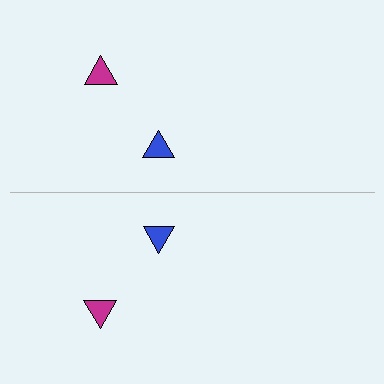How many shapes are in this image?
There are 4 shapes in this image.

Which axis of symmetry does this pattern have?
The pattern has a horizontal axis of symmetry running through the center of the image.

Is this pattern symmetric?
Yes, this pattern has bilateral (reflection) symmetry.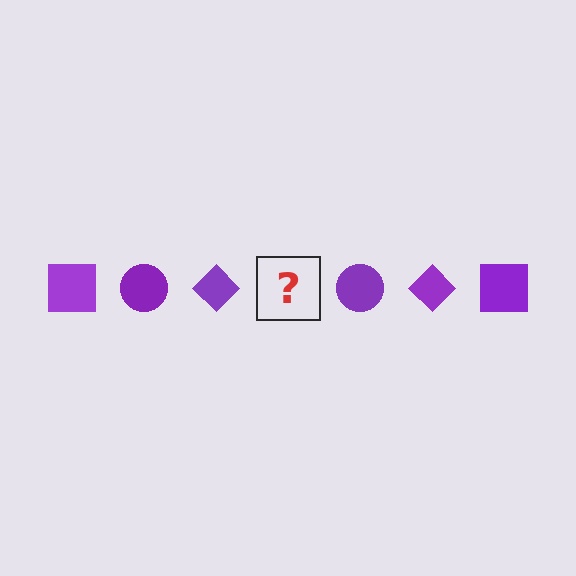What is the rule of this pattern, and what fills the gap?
The rule is that the pattern cycles through square, circle, diamond shapes in purple. The gap should be filled with a purple square.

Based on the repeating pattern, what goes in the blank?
The blank should be a purple square.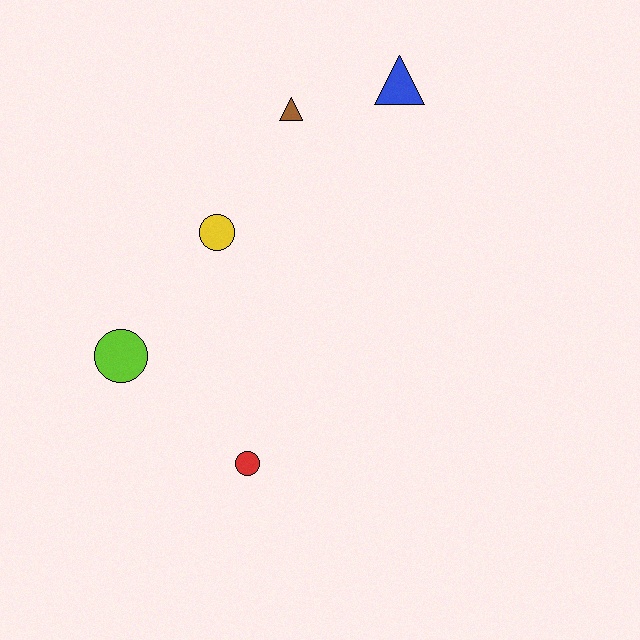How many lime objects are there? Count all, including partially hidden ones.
There is 1 lime object.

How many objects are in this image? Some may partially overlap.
There are 5 objects.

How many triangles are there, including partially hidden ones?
There are 2 triangles.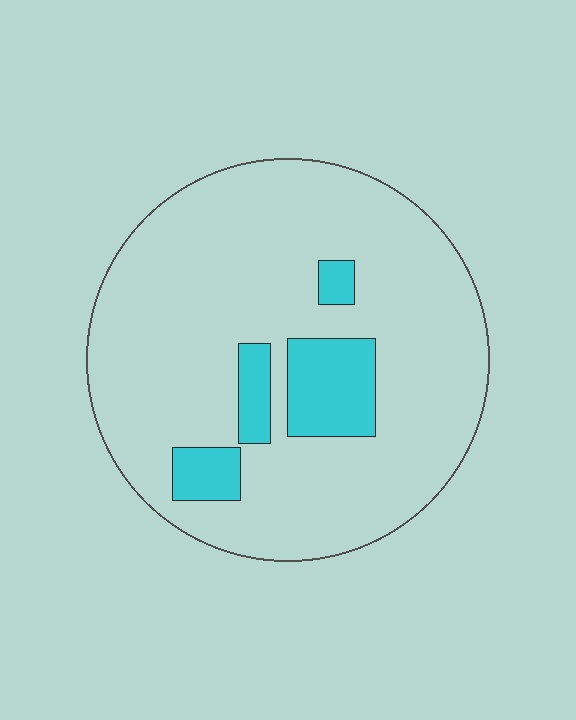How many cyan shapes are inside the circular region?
4.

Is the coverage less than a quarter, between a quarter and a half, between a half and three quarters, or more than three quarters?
Less than a quarter.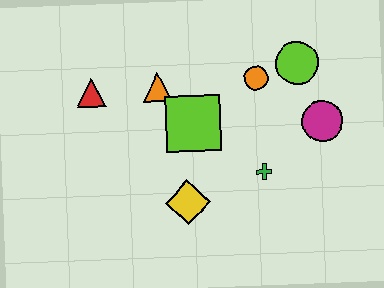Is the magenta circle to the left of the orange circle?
No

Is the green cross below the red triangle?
Yes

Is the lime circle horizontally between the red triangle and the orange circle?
No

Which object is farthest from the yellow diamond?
The lime circle is farthest from the yellow diamond.